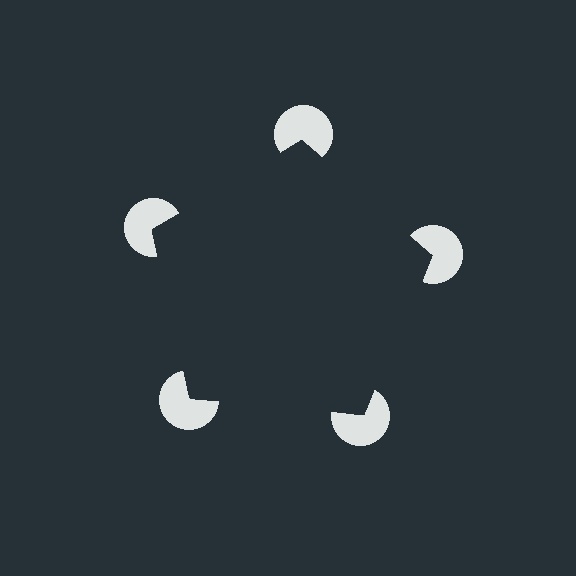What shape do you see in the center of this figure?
An illusory pentagon — its edges are inferred from the aligned wedge cuts in the pac-man discs, not physically drawn.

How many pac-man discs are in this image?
There are 5 — one at each vertex of the illusory pentagon.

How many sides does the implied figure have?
5 sides.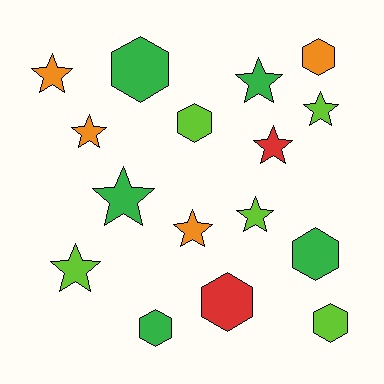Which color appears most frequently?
Lime, with 5 objects.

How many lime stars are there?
There are 3 lime stars.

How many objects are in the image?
There are 16 objects.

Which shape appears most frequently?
Star, with 9 objects.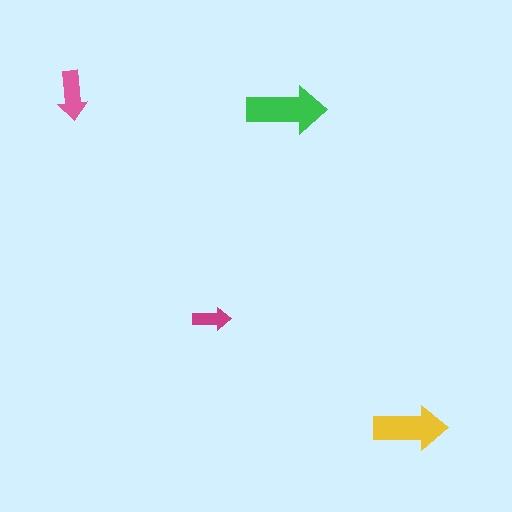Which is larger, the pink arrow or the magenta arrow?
The pink one.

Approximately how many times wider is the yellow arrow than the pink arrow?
About 1.5 times wider.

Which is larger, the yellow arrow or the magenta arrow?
The yellow one.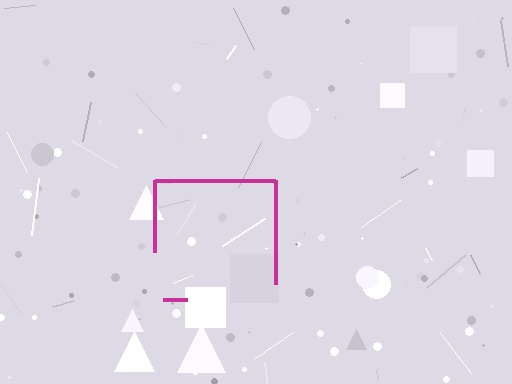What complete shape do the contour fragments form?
The contour fragments form a square.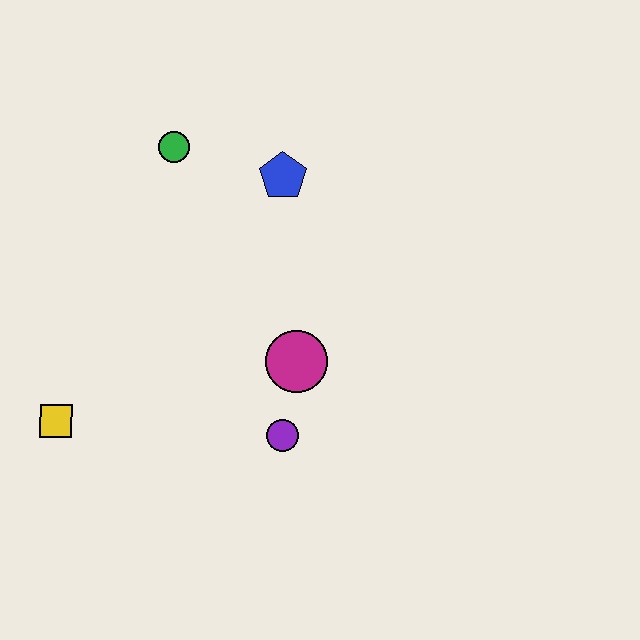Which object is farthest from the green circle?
The purple circle is farthest from the green circle.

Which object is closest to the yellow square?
The purple circle is closest to the yellow square.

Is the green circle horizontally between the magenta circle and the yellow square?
Yes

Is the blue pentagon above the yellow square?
Yes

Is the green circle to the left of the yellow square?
No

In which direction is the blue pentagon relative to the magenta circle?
The blue pentagon is above the magenta circle.